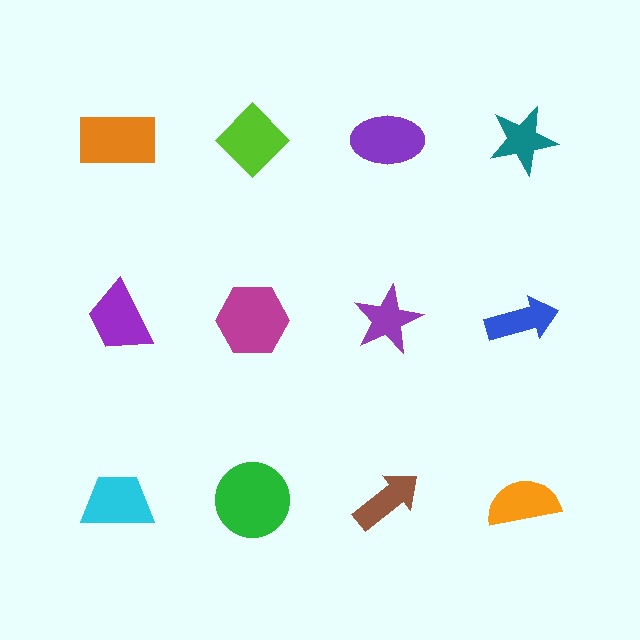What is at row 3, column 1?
A cyan trapezoid.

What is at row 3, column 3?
A brown arrow.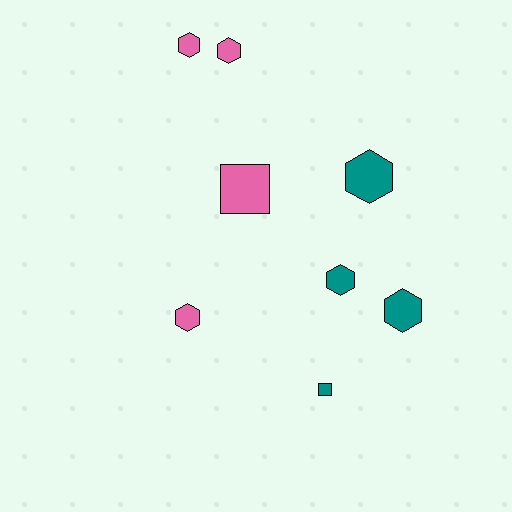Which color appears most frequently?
Teal, with 4 objects.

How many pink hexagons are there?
There are 3 pink hexagons.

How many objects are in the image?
There are 8 objects.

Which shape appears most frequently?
Hexagon, with 6 objects.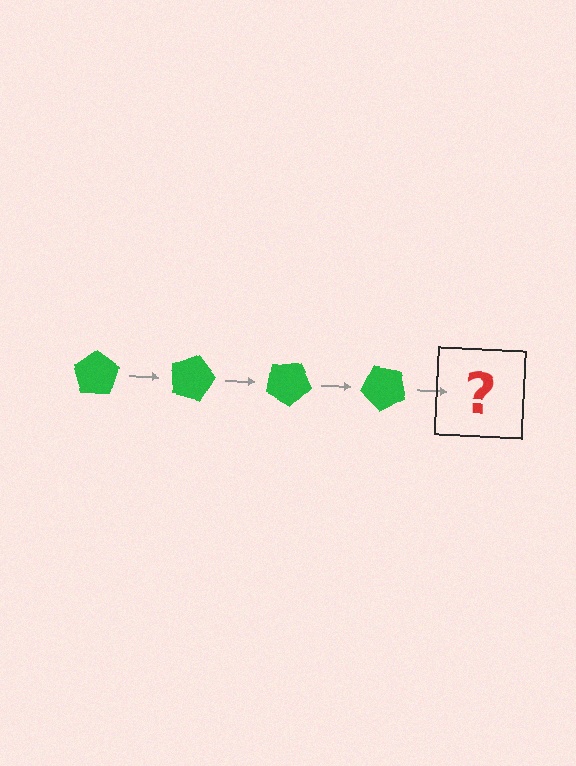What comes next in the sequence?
The next element should be a green pentagon rotated 60 degrees.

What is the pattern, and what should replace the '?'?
The pattern is that the pentagon rotates 15 degrees each step. The '?' should be a green pentagon rotated 60 degrees.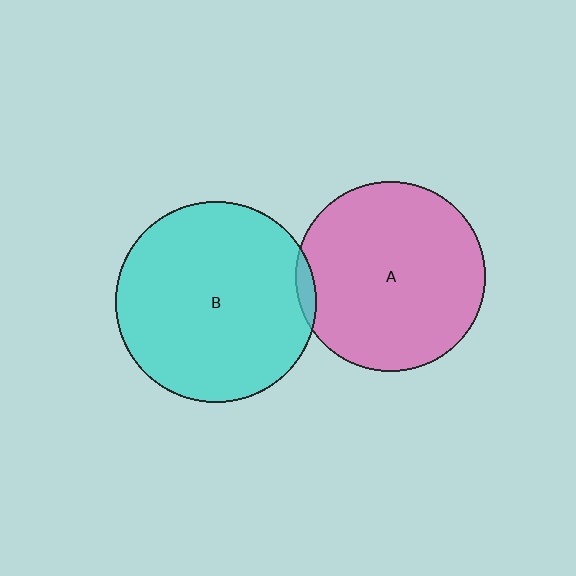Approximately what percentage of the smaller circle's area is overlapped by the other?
Approximately 5%.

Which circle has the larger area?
Circle B (cyan).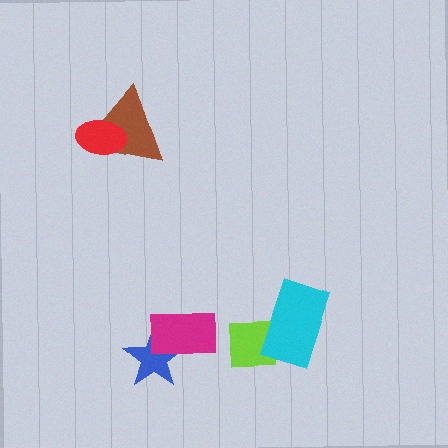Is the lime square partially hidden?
Yes, it is partially covered by another shape.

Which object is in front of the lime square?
The cyan rectangle is in front of the lime square.